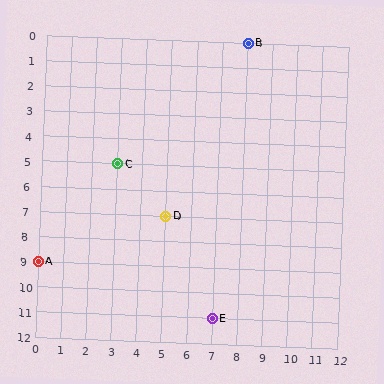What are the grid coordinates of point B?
Point B is at grid coordinates (8, 0).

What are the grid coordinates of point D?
Point D is at grid coordinates (5, 7).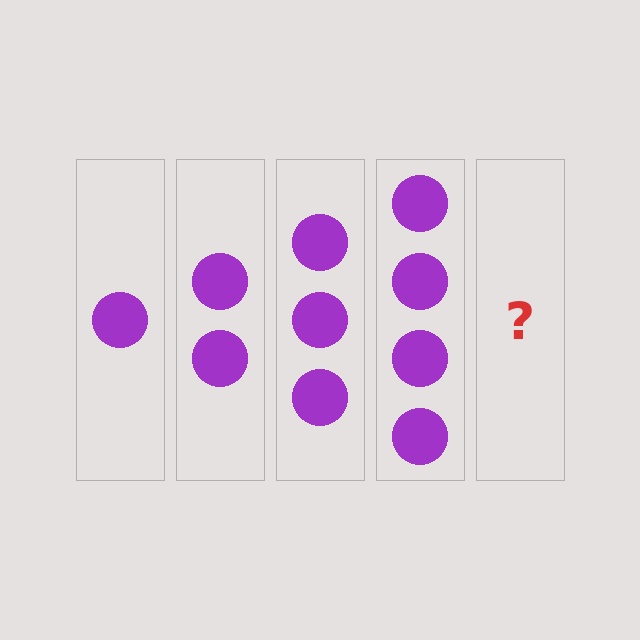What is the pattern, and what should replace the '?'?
The pattern is that each step adds one more circle. The '?' should be 5 circles.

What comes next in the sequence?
The next element should be 5 circles.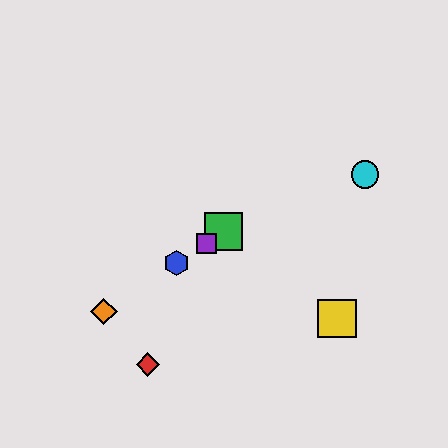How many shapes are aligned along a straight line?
4 shapes (the blue hexagon, the green square, the purple square, the orange diamond) are aligned along a straight line.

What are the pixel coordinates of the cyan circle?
The cyan circle is at (365, 175).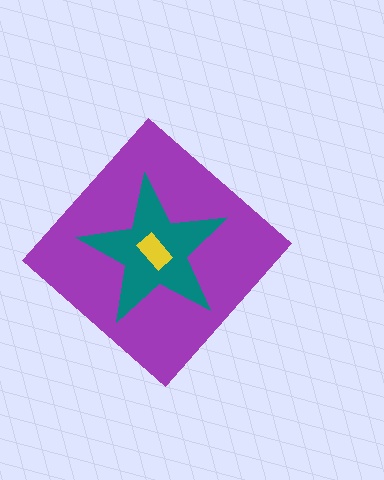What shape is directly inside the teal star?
The yellow rectangle.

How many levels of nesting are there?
3.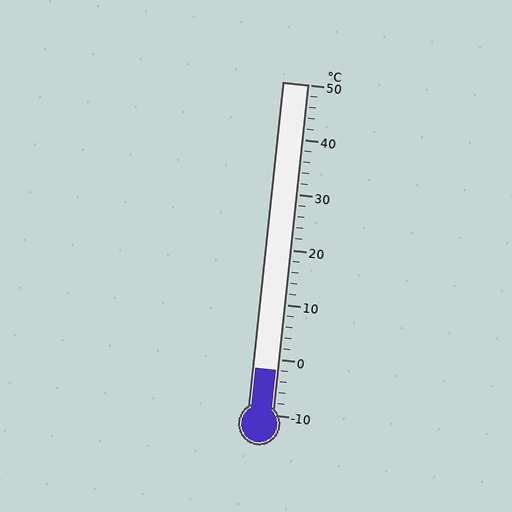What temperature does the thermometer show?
The thermometer shows approximately -2°C.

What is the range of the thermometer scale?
The thermometer scale ranges from -10°C to 50°C.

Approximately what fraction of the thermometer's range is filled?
The thermometer is filled to approximately 15% of its range.